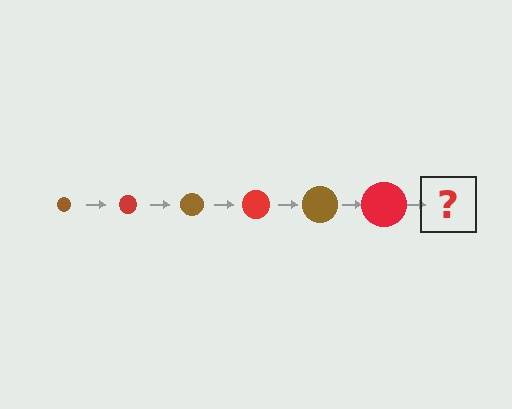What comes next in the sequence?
The next element should be a brown circle, larger than the previous one.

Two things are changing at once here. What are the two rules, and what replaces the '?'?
The two rules are that the circle grows larger each step and the color cycles through brown and red. The '?' should be a brown circle, larger than the previous one.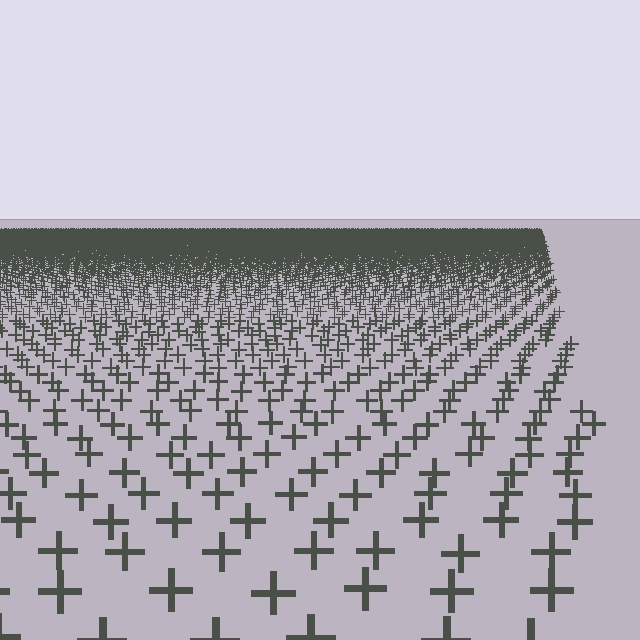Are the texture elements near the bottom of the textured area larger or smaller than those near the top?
Larger. Near the bottom, elements are closer to the viewer and appear at a bigger on-screen size.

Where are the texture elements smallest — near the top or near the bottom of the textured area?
Near the top.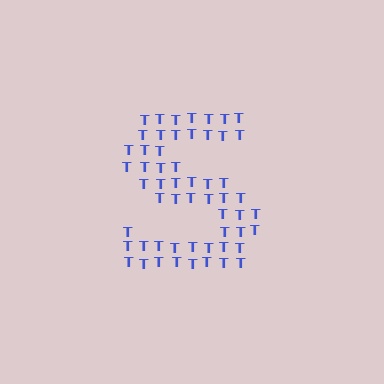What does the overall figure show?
The overall figure shows the letter S.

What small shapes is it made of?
It is made of small letter T's.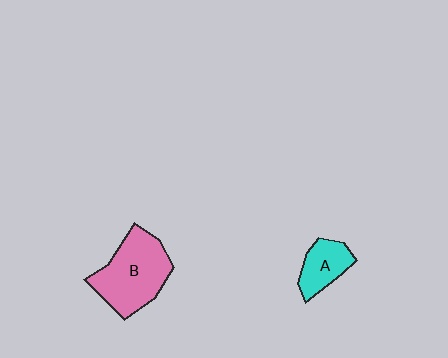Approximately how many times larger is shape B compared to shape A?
Approximately 2.1 times.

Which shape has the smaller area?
Shape A (cyan).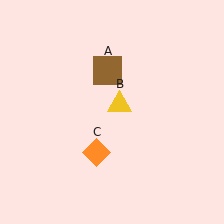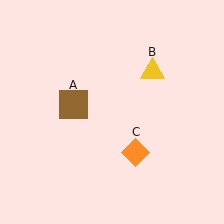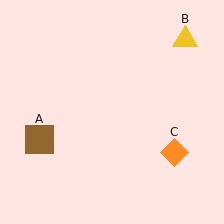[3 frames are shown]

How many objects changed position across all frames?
3 objects changed position: brown square (object A), yellow triangle (object B), orange diamond (object C).